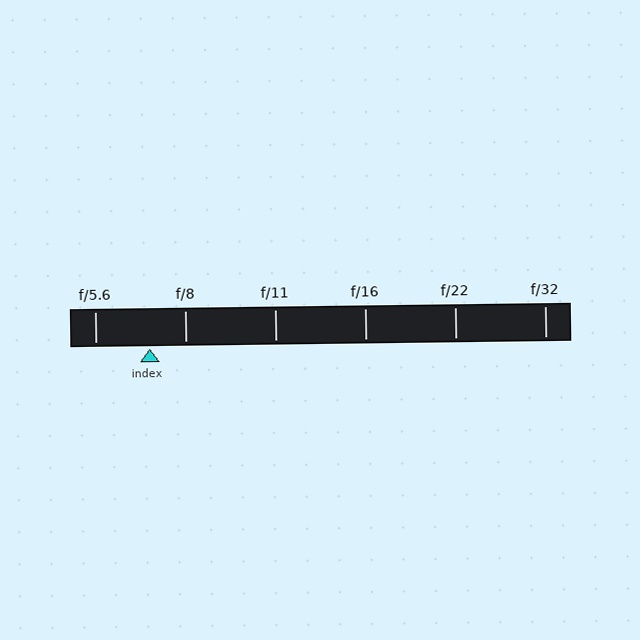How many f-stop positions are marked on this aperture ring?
There are 6 f-stop positions marked.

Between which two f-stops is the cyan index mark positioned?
The index mark is between f/5.6 and f/8.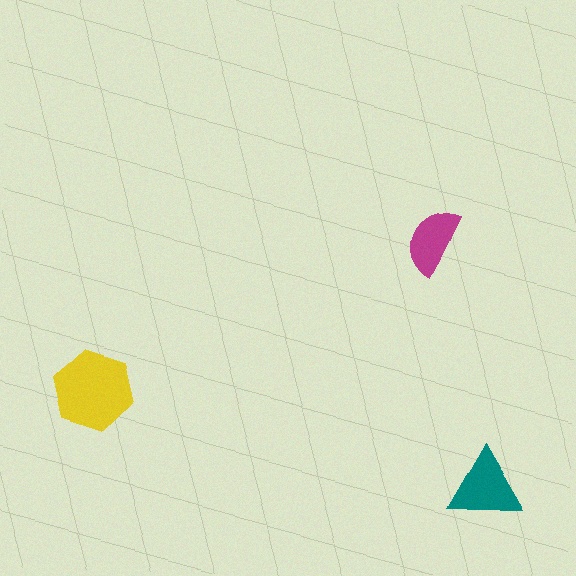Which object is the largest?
The yellow hexagon.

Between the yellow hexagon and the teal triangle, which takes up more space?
The yellow hexagon.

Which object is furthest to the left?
The yellow hexagon is leftmost.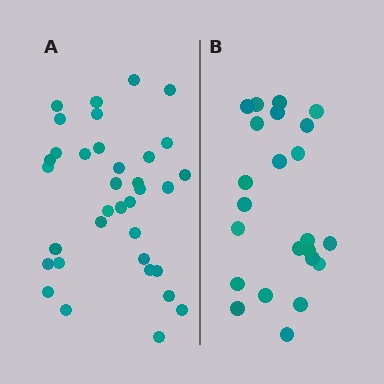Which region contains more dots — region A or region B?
Region A (the left region) has more dots.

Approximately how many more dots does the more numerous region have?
Region A has roughly 12 or so more dots than region B.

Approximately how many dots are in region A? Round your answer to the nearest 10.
About 40 dots. (The exact count is 35, which rounds to 40.)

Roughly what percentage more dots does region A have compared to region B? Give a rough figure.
About 50% more.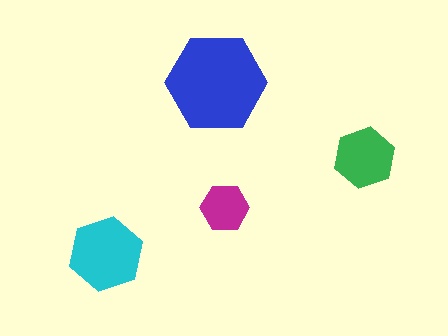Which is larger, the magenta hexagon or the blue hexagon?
The blue one.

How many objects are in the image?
There are 4 objects in the image.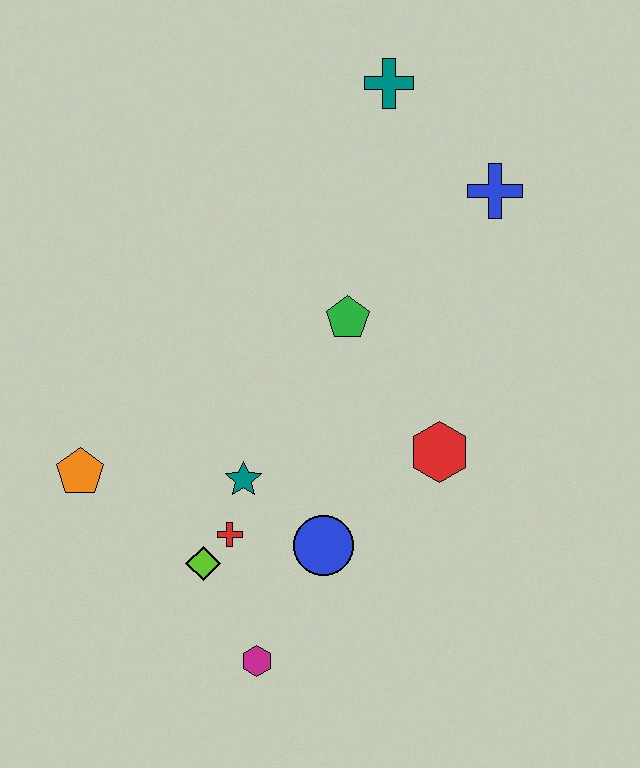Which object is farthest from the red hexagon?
The teal cross is farthest from the red hexagon.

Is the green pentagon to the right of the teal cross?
No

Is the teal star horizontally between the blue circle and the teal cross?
No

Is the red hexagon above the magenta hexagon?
Yes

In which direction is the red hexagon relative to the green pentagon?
The red hexagon is below the green pentagon.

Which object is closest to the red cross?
The lime diamond is closest to the red cross.